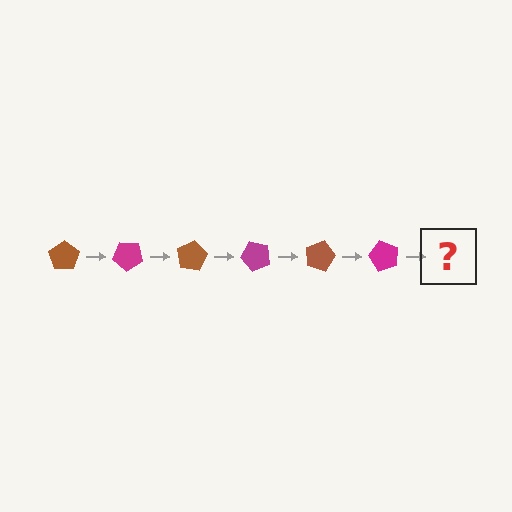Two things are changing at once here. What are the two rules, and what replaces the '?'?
The two rules are that it rotates 40 degrees each step and the color cycles through brown and magenta. The '?' should be a brown pentagon, rotated 240 degrees from the start.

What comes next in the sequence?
The next element should be a brown pentagon, rotated 240 degrees from the start.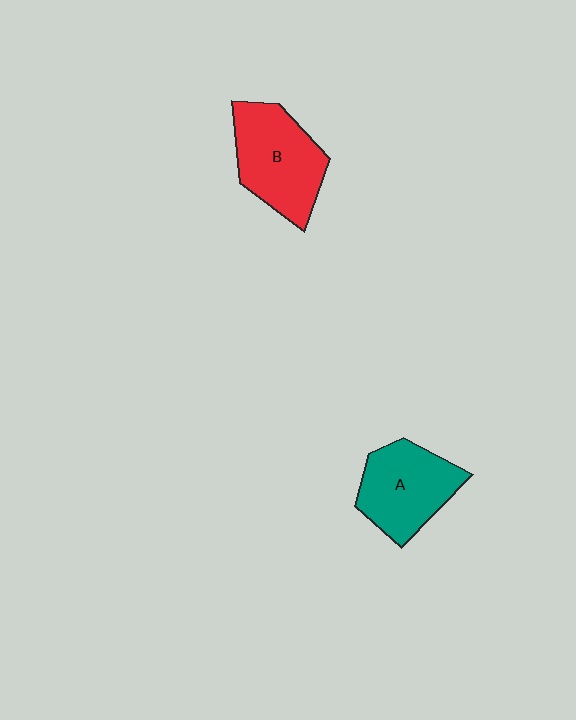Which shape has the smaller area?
Shape A (teal).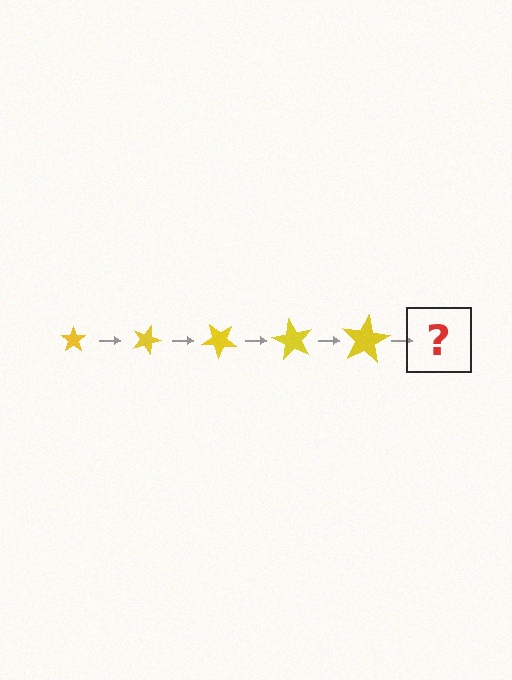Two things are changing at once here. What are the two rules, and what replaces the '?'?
The two rules are that the star grows larger each step and it rotates 20 degrees each step. The '?' should be a star, larger than the previous one and rotated 100 degrees from the start.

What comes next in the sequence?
The next element should be a star, larger than the previous one and rotated 100 degrees from the start.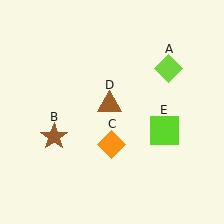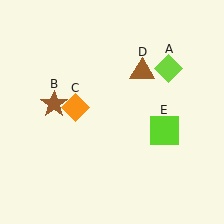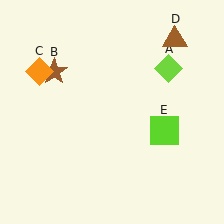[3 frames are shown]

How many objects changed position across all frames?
3 objects changed position: brown star (object B), orange diamond (object C), brown triangle (object D).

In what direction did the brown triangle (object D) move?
The brown triangle (object D) moved up and to the right.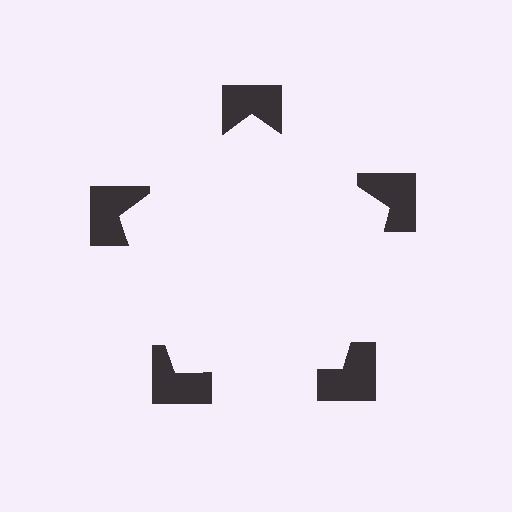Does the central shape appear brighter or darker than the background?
It typically appears slightly brighter than the background, even though no actual brightness change is drawn.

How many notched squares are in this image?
There are 5 — one at each vertex of the illusory pentagon.